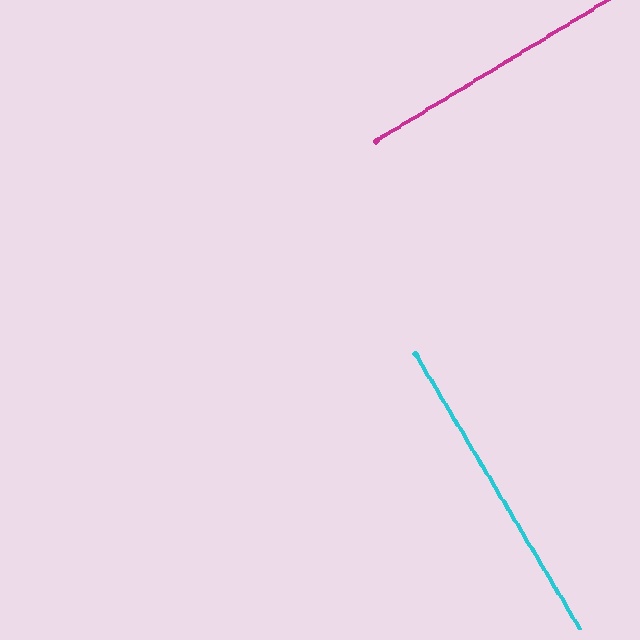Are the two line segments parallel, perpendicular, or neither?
Perpendicular — they meet at approximately 89°.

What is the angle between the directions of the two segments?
Approximately 89 degrees.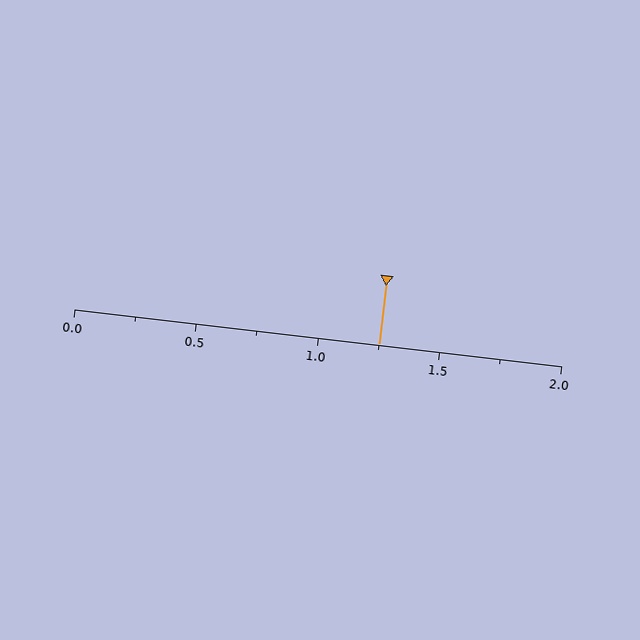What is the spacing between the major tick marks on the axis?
The major ticks are spaced 0.5 apart.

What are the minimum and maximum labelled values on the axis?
The axis runs from 0.0 to 2.0.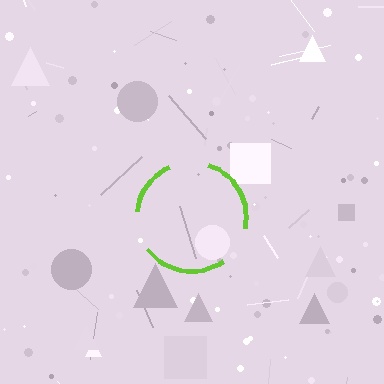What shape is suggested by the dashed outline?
The dashed outline suggests a circle.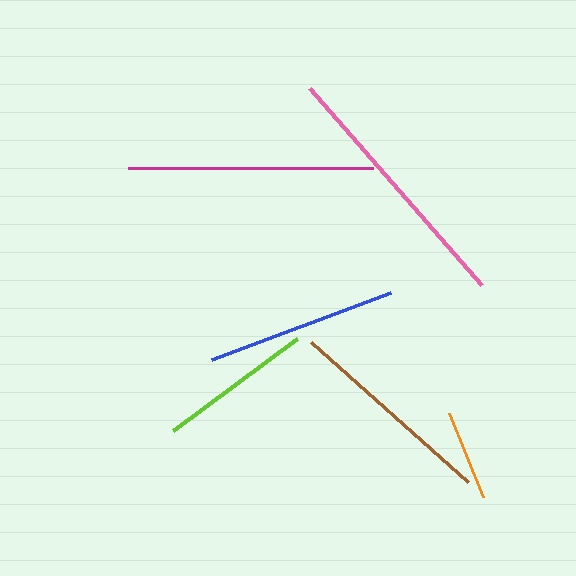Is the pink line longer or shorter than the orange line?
The pink line is longer than the orange line.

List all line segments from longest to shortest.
From longest to shortest: pink, magenta, brown, blue, lime, orange.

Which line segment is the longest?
The pink line is the longest at approximately 261 pixels.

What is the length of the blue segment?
The blue segment is approximately 191 pixels long.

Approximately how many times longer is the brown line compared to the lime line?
The brown line is approximately 1.4 times the length of the lime line.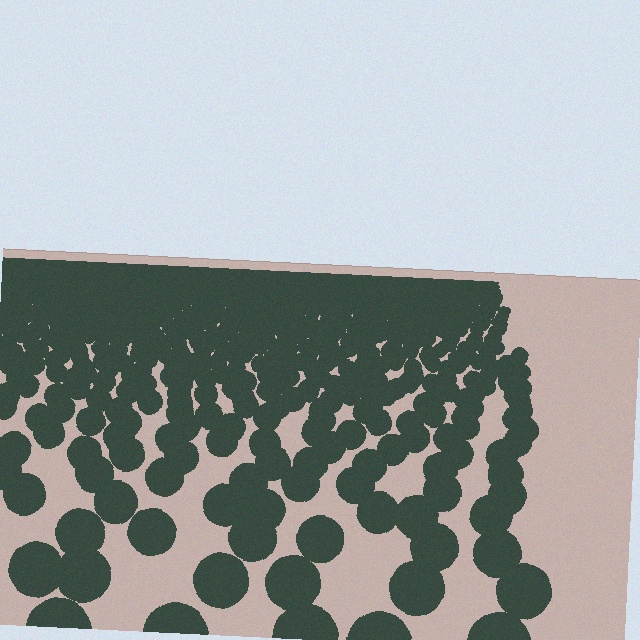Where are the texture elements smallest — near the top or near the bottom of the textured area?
Near the top.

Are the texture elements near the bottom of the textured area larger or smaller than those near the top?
Larger. Near the bottom, elements are closer to the viewer and appear at a bigger on-screen size.